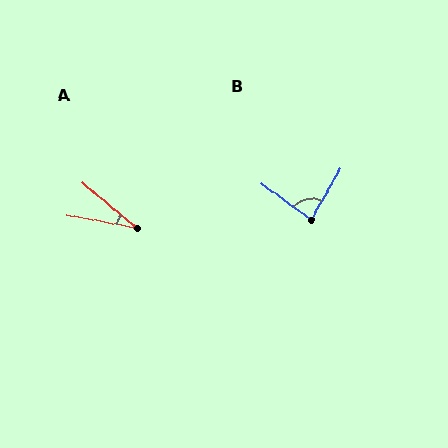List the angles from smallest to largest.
A (29°), B (84°).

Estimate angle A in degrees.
Approximately 29 degrees.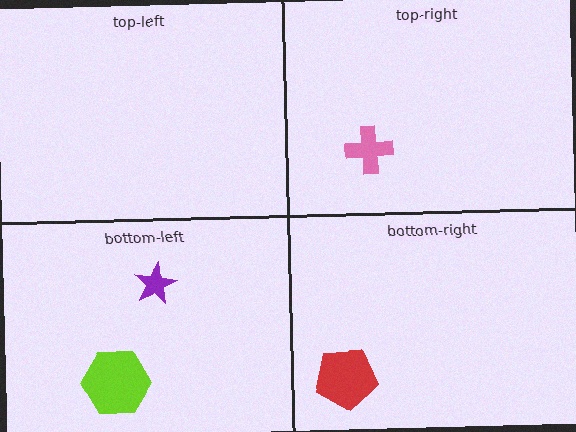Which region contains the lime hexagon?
The bottom-left region.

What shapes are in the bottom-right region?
The red pentagon.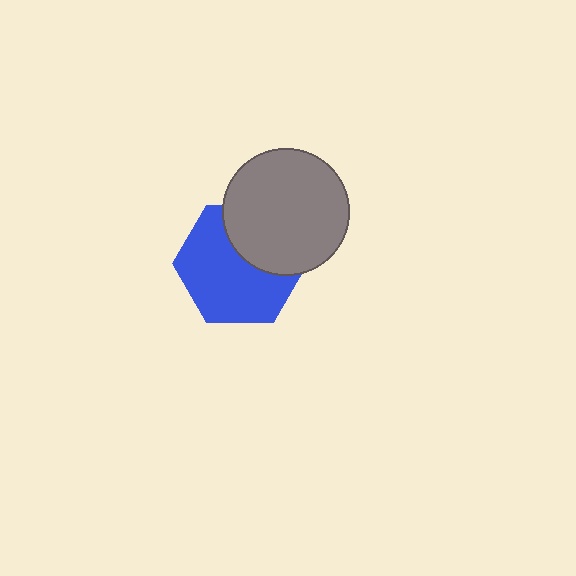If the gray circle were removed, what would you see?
You would see the complete blue hexagon.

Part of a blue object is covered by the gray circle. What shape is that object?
It is a hexagon.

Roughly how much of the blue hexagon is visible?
Most of it is visible (roughly 65%).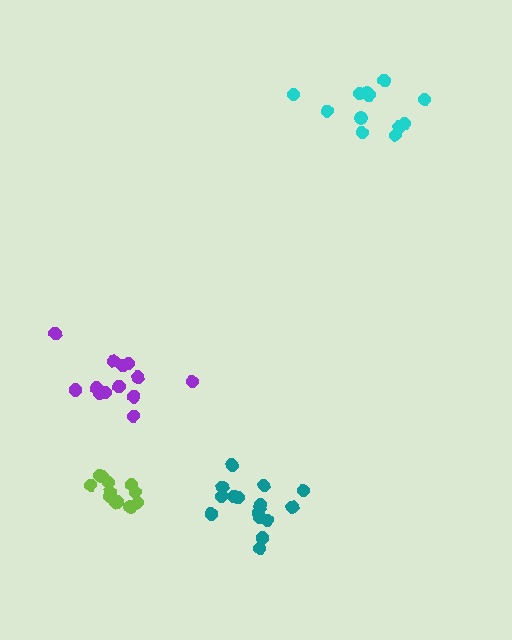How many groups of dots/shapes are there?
There are 4 groups.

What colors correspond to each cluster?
The clusters are colored: purple, lime, cyan, teal.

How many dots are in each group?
Group 1: 13 dots, Group 2: 12 dots, Group 3: 12 dots, Group 4: 16 dots (53 total).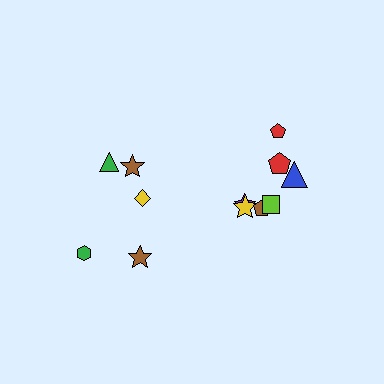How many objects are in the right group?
There are 7 objects.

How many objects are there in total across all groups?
There are 12 objects.